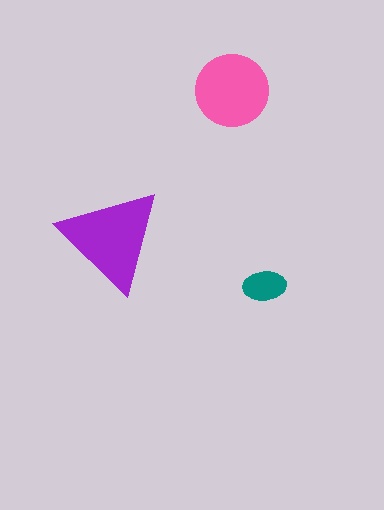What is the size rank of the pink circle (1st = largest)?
2nd.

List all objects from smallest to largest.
The teal ellipse, the pink circle, the purple triangle.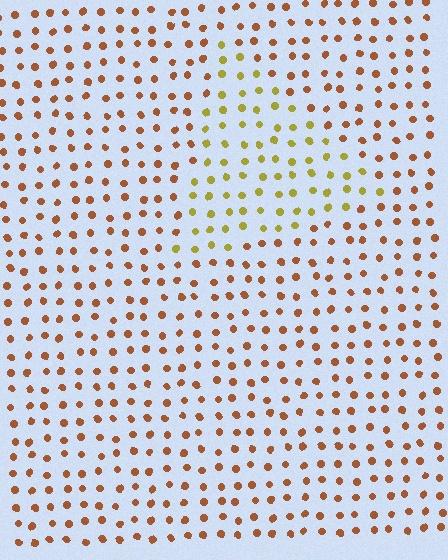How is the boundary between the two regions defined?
The boundary is defined purely by a slight shift in hue (about 40 degrees). Spacing, size, and orientation are identical on both sides.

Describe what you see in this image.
The image is filled with small brown elements in a uniform arrangement. A triangle-shaped region is visible where the elements are tinted to a slightly different hue, forming a subtle color boundary.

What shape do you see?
I see a triangle.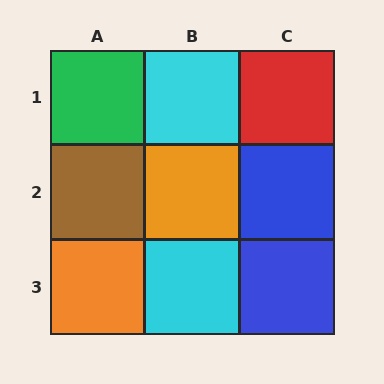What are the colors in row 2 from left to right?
Brown, orange, blue.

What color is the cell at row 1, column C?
Red.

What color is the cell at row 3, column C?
Blue.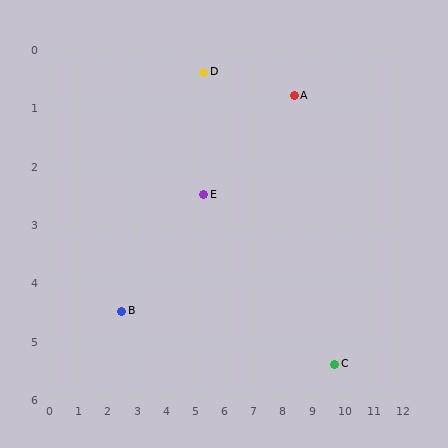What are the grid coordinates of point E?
Point E is at approximately (5.3, 2.5).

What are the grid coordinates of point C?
Point C is at approximately (9.8, 5.4).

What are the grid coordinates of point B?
Point B is at approximately (2.5, 4.5).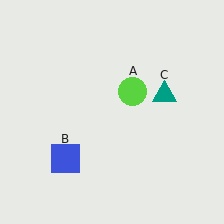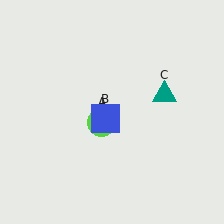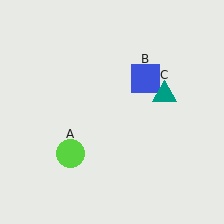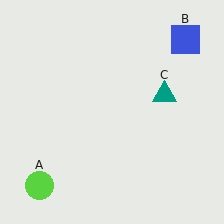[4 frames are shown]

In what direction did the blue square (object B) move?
The blue square (object B) moved up and to the right.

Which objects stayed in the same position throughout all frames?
Teal triangle (object C) remained stationary.